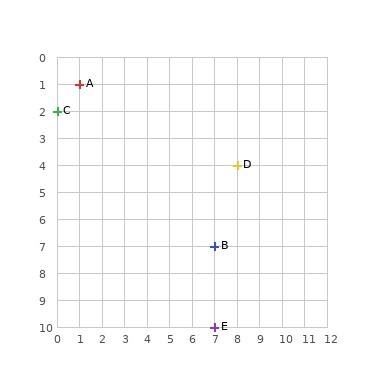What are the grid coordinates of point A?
Point A is at grid coordinates (1, 1).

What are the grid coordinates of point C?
Point C is at grid coordinates (0, 2).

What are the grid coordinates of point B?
Point B is at grid coordinates (7, 7).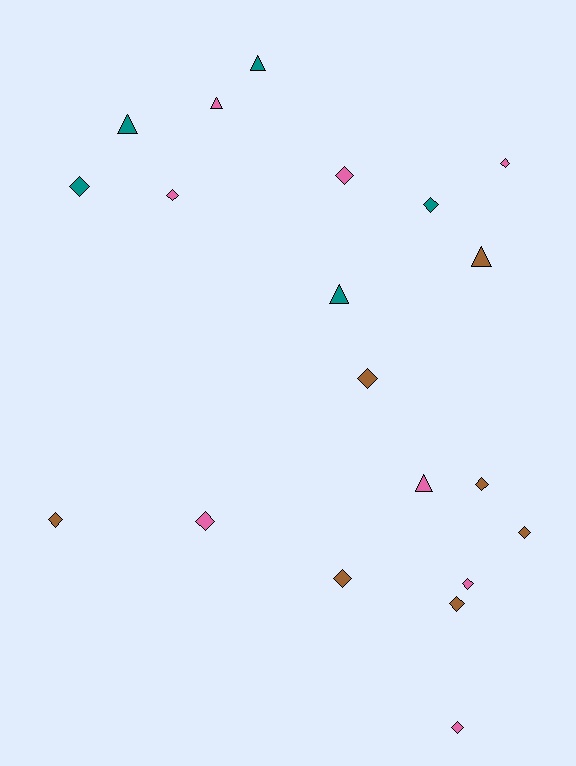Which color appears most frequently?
Pink, with 8 objects.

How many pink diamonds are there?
There are 6 pink diamonds.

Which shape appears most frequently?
Diamond, with 14 objects.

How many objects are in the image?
There are 20 objects.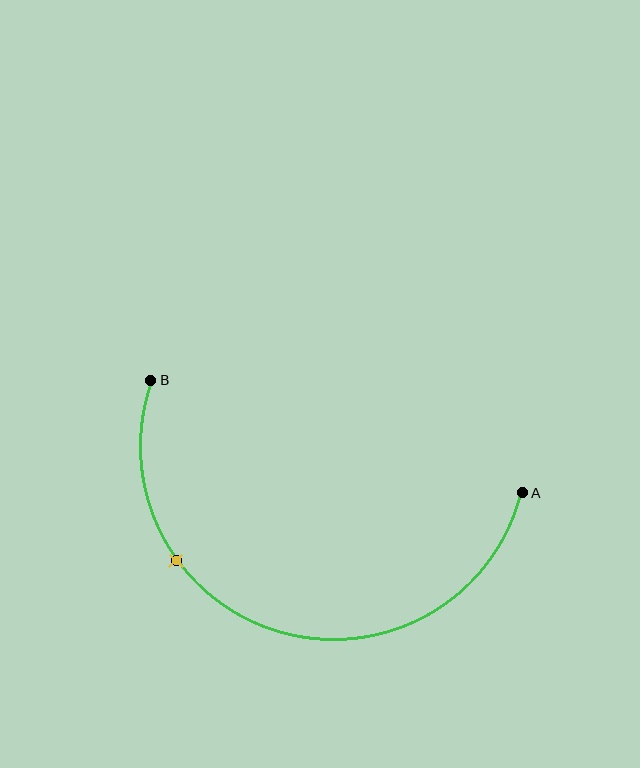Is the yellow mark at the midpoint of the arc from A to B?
No. The yellow mark lies on the arc but is closer to endpoint B. The arc midpoint would be at the point on the curve equidistant along the arc from both A and B.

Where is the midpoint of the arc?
The arc midpoint is the point on the curve farthest from the straight line joining A and B. It sits below that line.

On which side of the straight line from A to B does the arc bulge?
The arc bulges below the straight line connecting A and B.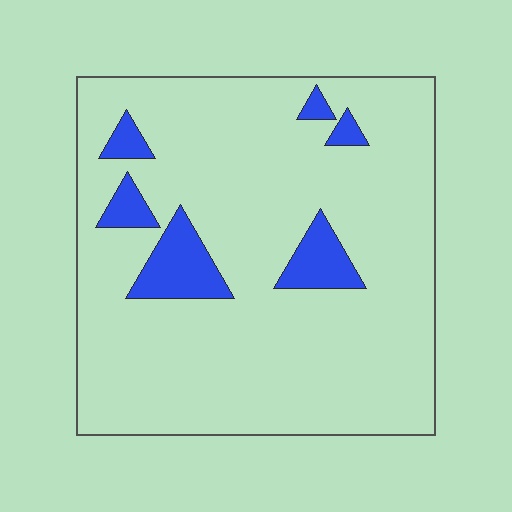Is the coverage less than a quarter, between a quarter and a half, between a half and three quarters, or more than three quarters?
Less than a quarter.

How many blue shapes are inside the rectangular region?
6.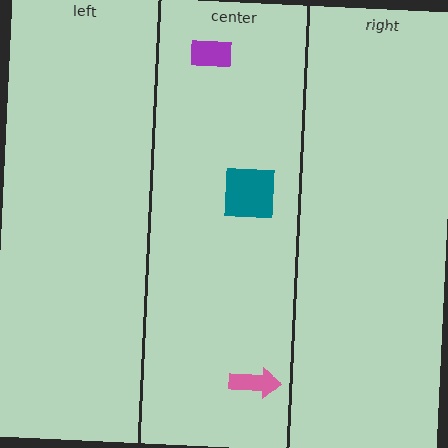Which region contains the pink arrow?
The center region.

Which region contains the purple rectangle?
The center region.